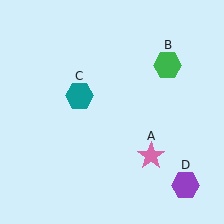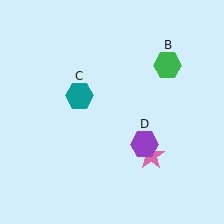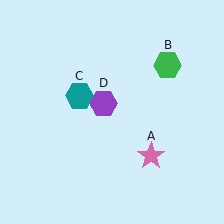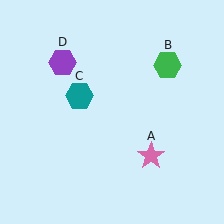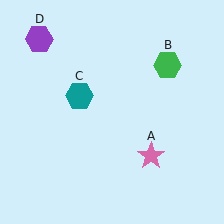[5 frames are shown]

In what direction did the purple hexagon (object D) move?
The purple hexagon (object D) moved up and to the left.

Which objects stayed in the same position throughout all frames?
Pink star (object A) and green hexagon (object B) and teal hexagon (object C) remained stationary.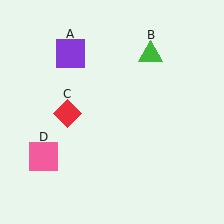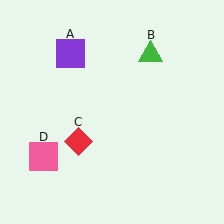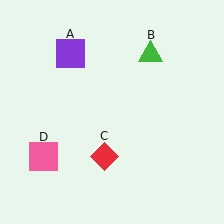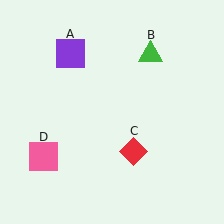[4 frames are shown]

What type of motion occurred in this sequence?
The red diamond (object C) rotated counterclockwise around the center of the scene.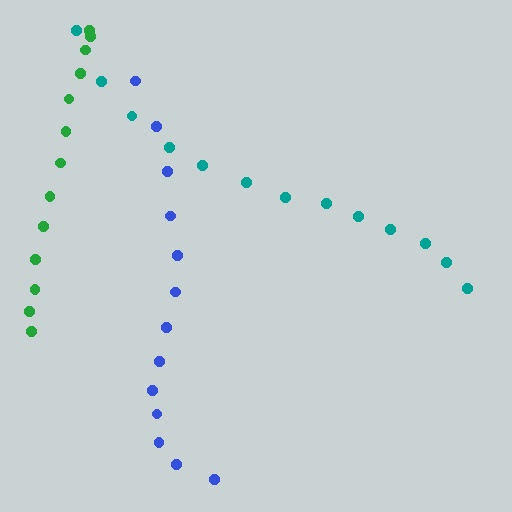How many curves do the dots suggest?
There are 3 distinct paths.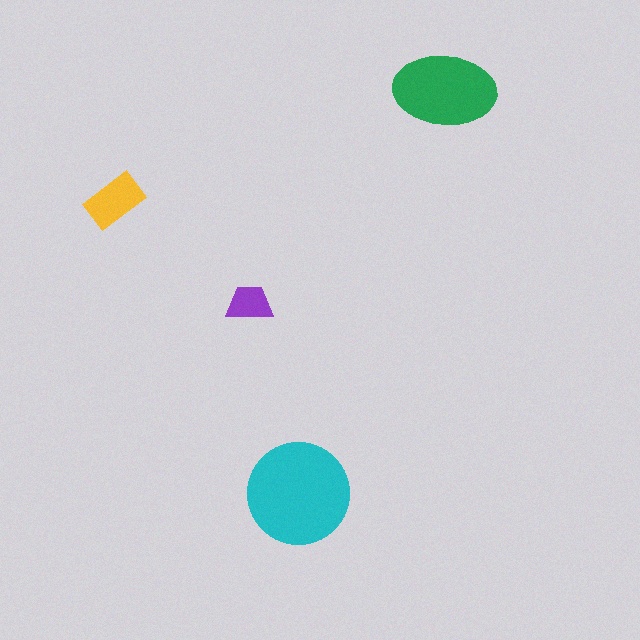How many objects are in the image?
There are 4 objects in the image.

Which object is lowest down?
The cyan circle is bottommost.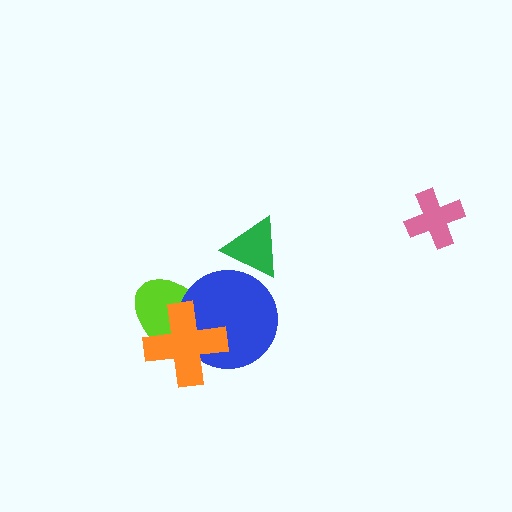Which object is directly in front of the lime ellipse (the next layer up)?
The blue circle is directly in front of the lime ellipse.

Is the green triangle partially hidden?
Yes, it is partially covered by another shape.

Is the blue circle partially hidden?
Yes, it is partially covered by another shape.